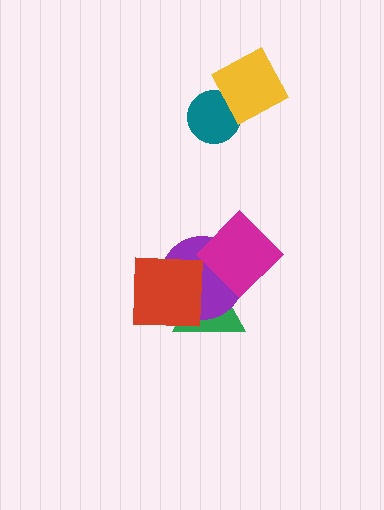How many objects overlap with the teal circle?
1 object overlaps with the teal circle.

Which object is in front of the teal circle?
The yellow square is in front of the teal circle.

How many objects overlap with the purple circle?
3 objects overlap with the purple circle.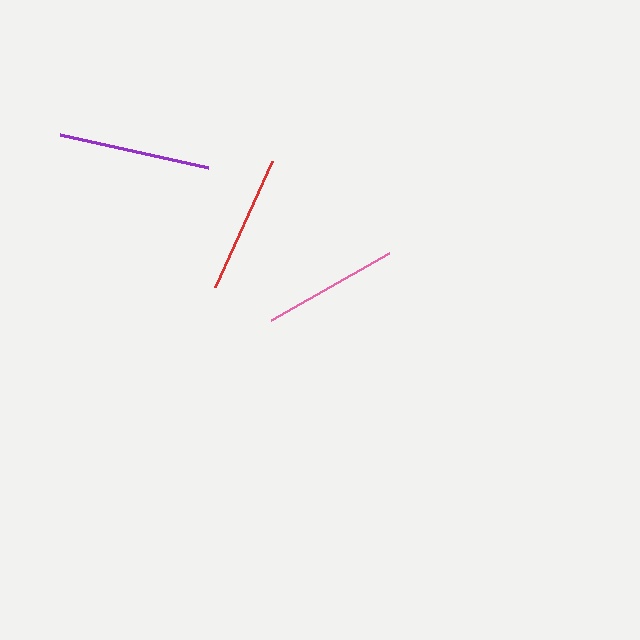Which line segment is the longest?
The purple line is the longest at approximately 152 pixels.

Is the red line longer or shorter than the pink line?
The red line is longer than the pink line.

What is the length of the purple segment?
The purple segment is approximately 152 pixels long.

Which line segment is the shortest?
The pink line is the shortest at approximately 136 pixels.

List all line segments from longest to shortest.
From longest to shortest: purple, red, pink.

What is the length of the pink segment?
The pink segment is approximately 136 pixels long.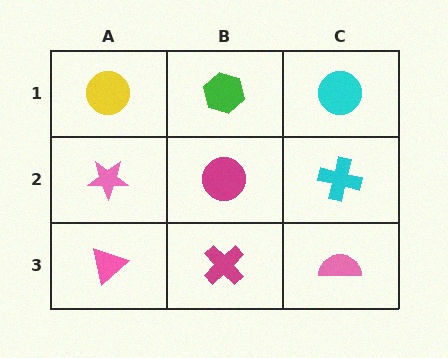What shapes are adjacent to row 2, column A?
A yellow circle (row 1, column A), a pink triangle (row 3, column A), a magenta circle (row 2, column B).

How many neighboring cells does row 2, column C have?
3.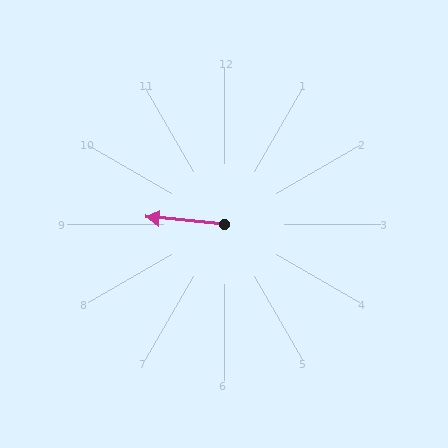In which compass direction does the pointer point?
West.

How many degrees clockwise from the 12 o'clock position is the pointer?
Approximately 275 degrees.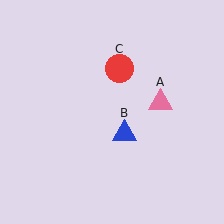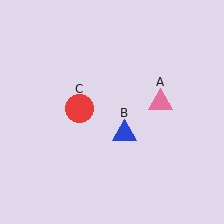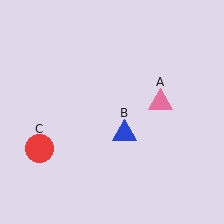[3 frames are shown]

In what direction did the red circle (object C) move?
The red circle (object C) moved down and to the left.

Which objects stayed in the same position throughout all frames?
Pink triangle (object A) and blue triangle (object B) remained stationary.